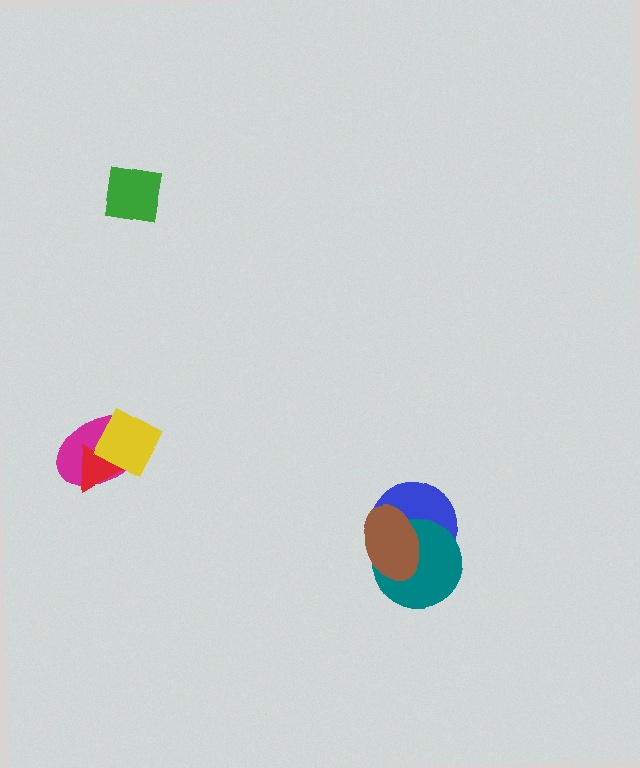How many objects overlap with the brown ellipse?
2 objects overlap with the brown ellipse.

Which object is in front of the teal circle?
The brown ellipse is in front of the teal circle.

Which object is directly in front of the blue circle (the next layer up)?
The teal circle is directly in front of the blue circle.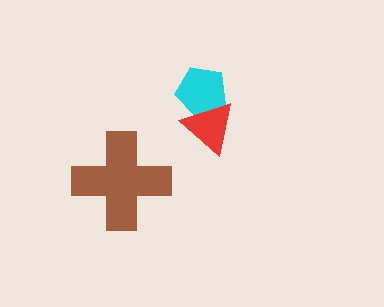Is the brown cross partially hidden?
No, no other shape covers it.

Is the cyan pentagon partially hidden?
Yes, it is partially covered by another shape.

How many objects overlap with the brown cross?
0 objects overlap with the brown cross.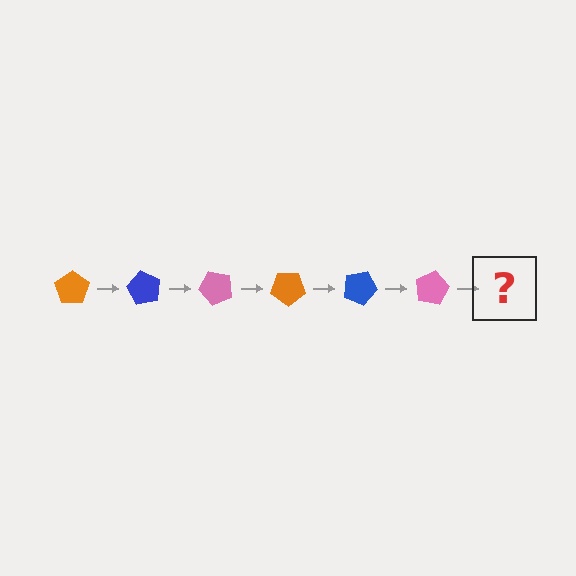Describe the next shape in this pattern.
It should be an orange pentagon, rotated 360 degrees from the start.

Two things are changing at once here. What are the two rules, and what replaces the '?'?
The two rules are that it rotates 60 degrees each step and the color cycles through orange, blue, and pink. The '?' should be an orange pentagon, rotated 360 degrees from the start.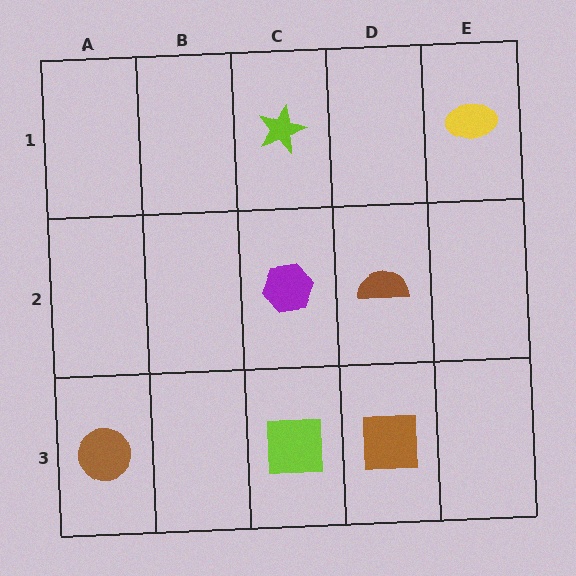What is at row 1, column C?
A lime star.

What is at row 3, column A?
A brown circle.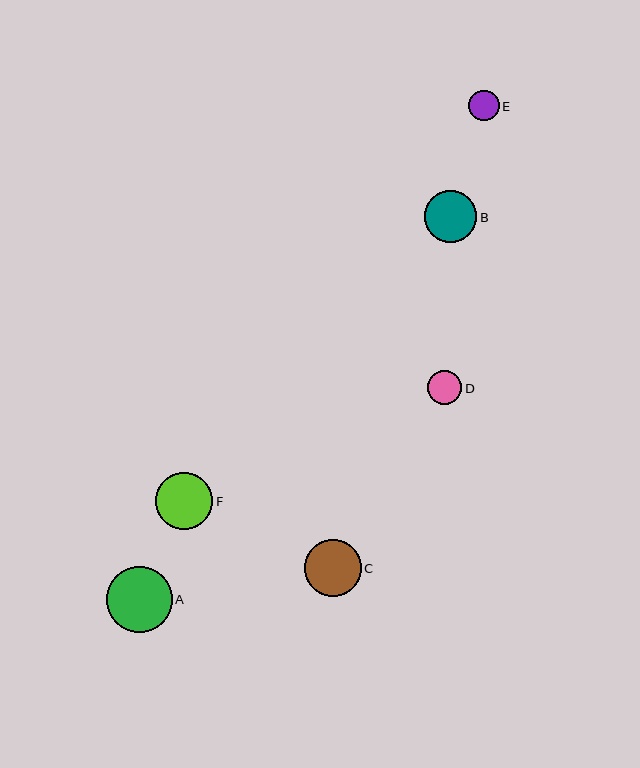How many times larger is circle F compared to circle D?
Circle F is approximately 1.7 times the size of circle D.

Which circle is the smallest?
Circle E is the smallest with a size of approximately 30 pixels.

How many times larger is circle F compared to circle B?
Circle F is approximately 1.1 times the size of circle B.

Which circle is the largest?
Circle A is the largest with a size of approximately 66 pixels.